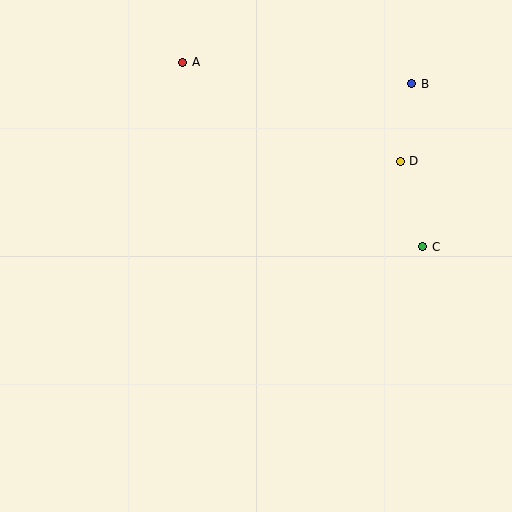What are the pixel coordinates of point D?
Point D is at (400, 161).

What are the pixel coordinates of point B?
Point B is at (412, 84).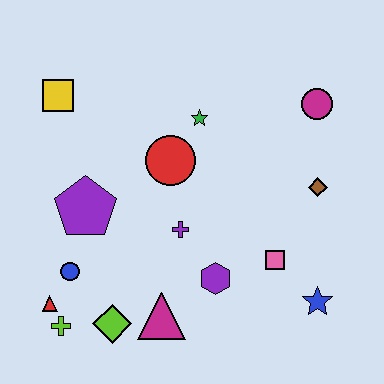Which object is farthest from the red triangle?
The magenta circle is farthest from the red triangle.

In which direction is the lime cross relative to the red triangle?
The lime cross is below the red triangle.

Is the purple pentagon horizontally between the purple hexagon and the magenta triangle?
No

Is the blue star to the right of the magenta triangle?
Yes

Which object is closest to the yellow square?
The purple pentagon is closest to the yellow square.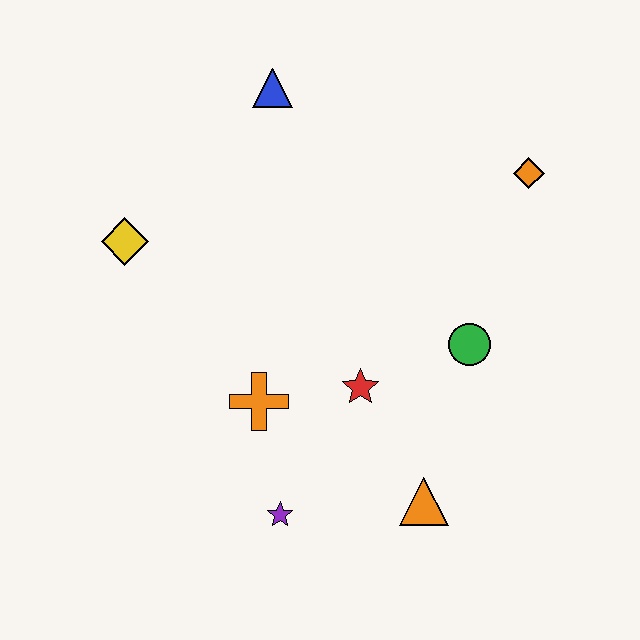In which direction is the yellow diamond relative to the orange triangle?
The yellow diamond is to the left of the orange triangle.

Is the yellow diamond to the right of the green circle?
No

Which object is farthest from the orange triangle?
The blue triangle is farthest from the orange triangle.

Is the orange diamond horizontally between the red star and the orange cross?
No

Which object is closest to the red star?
The orange cross is closest to the red star.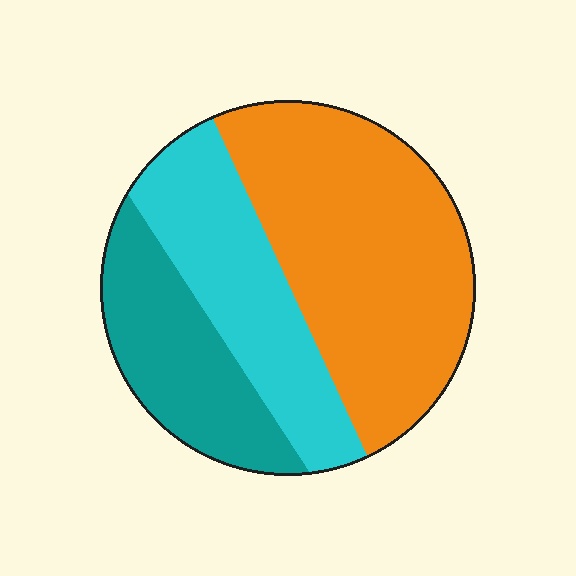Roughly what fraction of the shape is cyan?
Cyan covers around 30% of the shape.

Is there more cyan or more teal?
Cyan.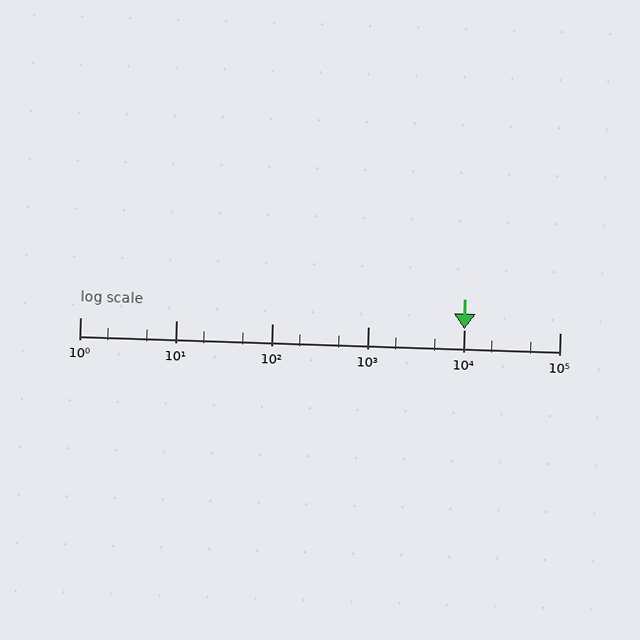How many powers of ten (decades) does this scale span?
The scale spans 5 decades, from 1 to 100000.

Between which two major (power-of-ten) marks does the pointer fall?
The pointer is between 10000 and 100000.